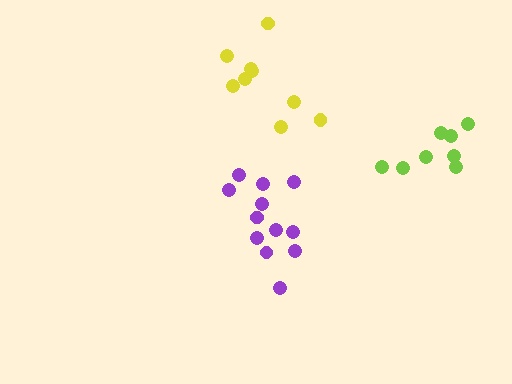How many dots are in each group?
Group 1: 9 dots, Group 2: 12 dots, Group 3: 8 dots (29 total).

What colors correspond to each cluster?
The clusters are colored: yellow, purple, lime.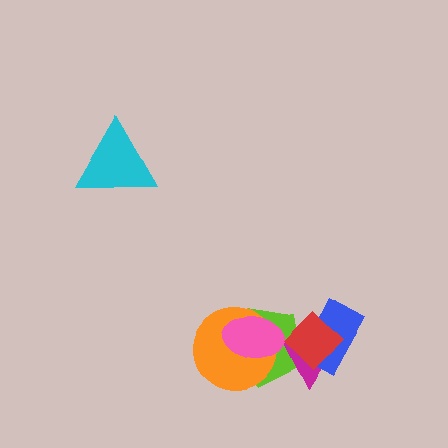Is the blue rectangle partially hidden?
Yes, it is partially covered by another shape.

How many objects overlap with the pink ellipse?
2 objects overlap with the pink ellipse.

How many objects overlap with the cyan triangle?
0 objects overlap with the cyan triangle.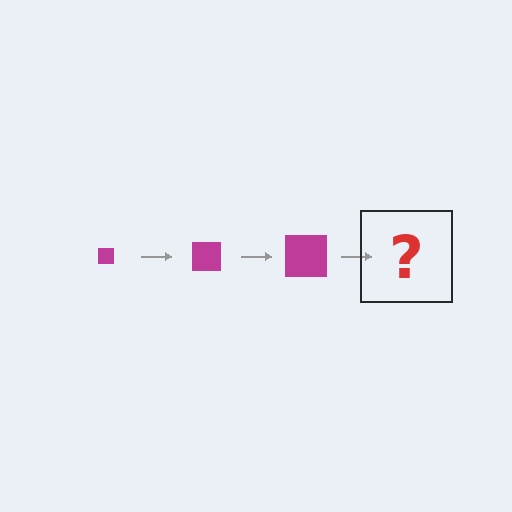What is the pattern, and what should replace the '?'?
The pattern is that the square gets progressively larger each step. The '?' should be a magenta square, larger than the previous one.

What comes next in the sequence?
The next element should be a magenta square, larger than the previous one.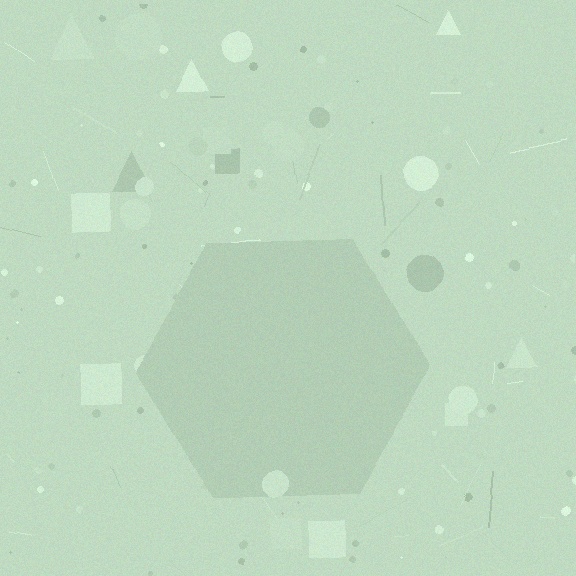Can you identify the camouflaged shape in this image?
The camouflaged shape is a hexagon.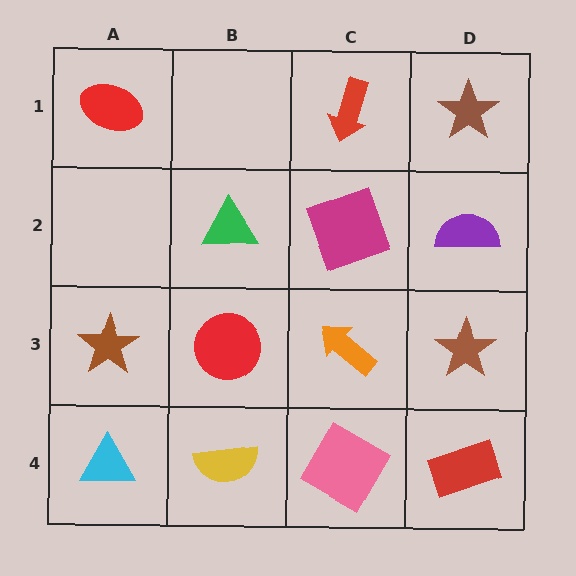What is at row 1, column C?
A red arrow.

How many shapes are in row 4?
4 shapes.